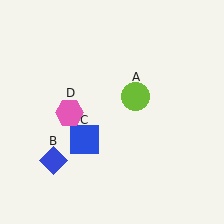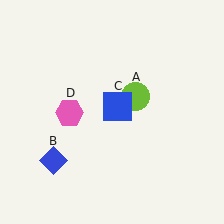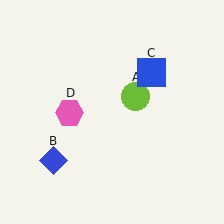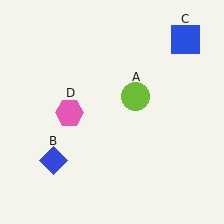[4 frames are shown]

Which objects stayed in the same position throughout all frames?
Lime circle (object A) and blue diamond (object B) and pink hexagon (object D) remained stationary.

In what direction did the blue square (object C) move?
The blue square (object C) moved up and to the right.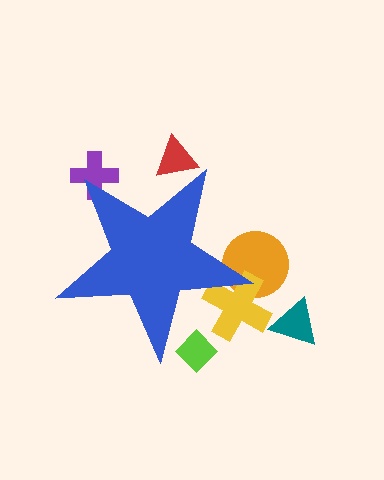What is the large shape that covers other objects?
A blue star.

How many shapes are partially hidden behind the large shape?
5 shapes are partially hidden.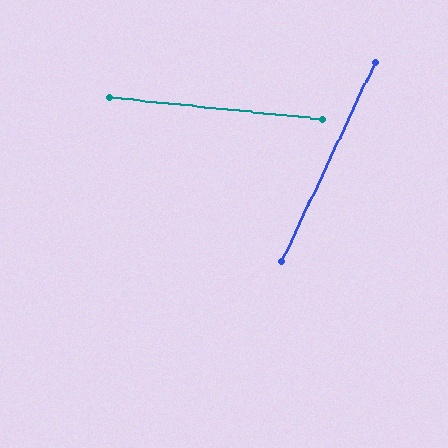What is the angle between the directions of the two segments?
Approximately 71 degrees.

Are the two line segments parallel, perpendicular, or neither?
Neither parallel nor perpendicular — they differ by about 71°.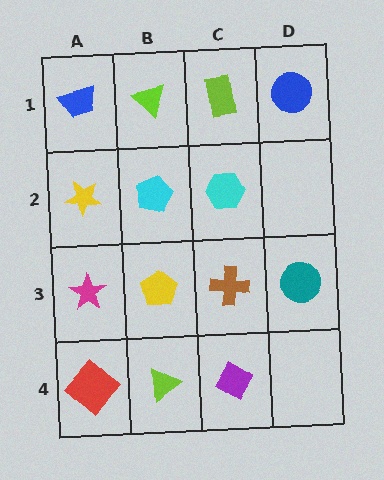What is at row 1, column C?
A lime rectangle.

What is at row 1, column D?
A blue circle.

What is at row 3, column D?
A teal circle.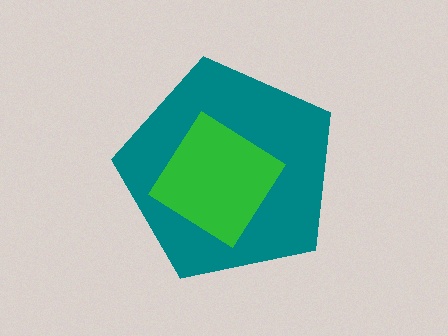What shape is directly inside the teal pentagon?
The green diamond.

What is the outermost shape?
The teal pentagon.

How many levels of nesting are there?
2.